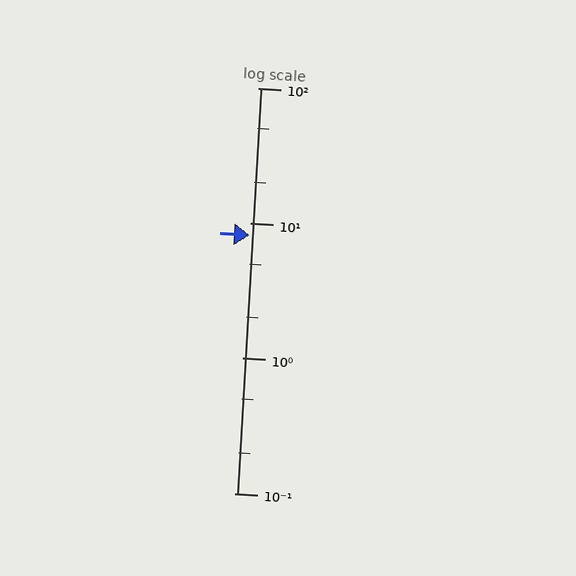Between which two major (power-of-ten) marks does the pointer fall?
The pointer is between 1 and 10.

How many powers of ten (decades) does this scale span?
The scale spans 3 decades, from 0.1 to 100.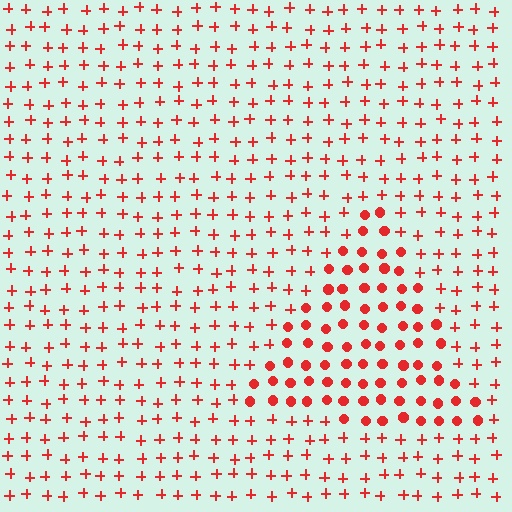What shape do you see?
I see a triangle.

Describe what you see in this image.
The image is filled with small red elements arranged in a uniform grid. A triangle-shaped region contains circles, while the surrounding area contains plus signs. The boundary is defined purely by the change in element shape.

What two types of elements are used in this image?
The image uses circles inside the triangle region and plus signs outside it.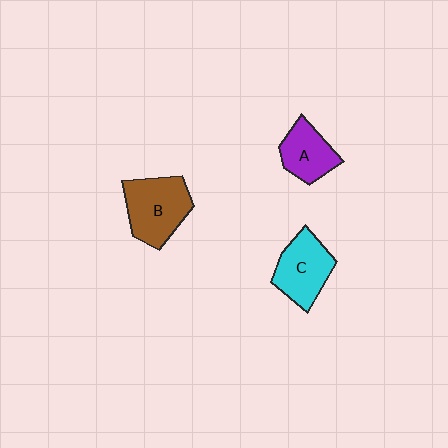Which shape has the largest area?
Shape B (brown).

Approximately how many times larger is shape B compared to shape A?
Approximately 1.4 times.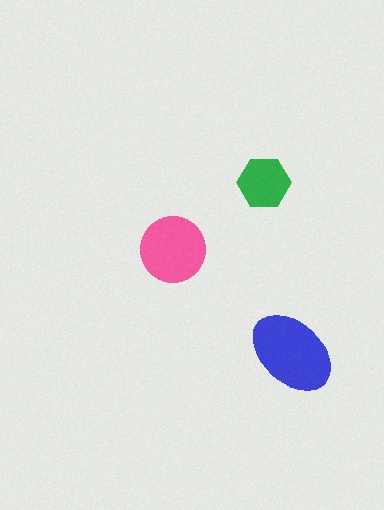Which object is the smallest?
The green hexagon.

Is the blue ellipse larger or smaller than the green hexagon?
Larger.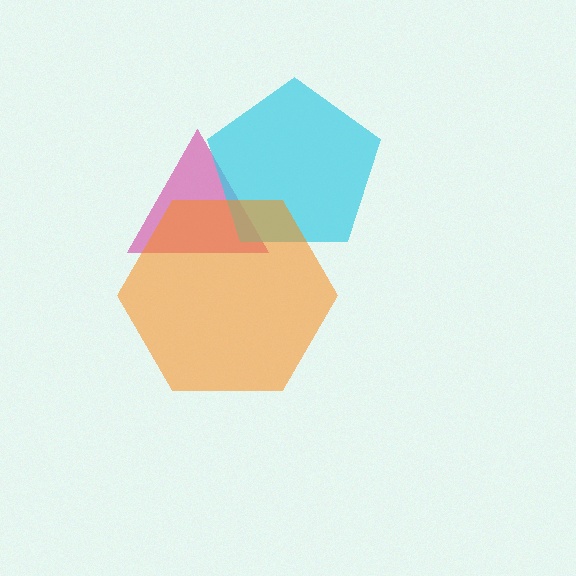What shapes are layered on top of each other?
The layered shapes are: a magenta triangle, a cyan pentagon, an orange hexagon.